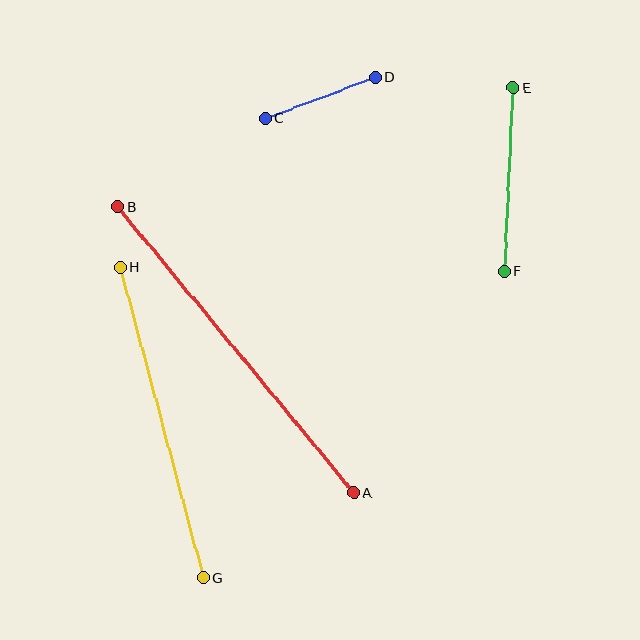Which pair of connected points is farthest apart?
Points A and B are farthest apart.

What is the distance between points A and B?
The distance is approximately 371 pixels.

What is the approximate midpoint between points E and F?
The midpoint is at approximately (509, 180) pixels.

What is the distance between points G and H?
The distance is approximately 322 pixels.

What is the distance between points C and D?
The distance is approximately 118 pixels.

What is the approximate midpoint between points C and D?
The midpoint is at approximately (320, 98) pixels.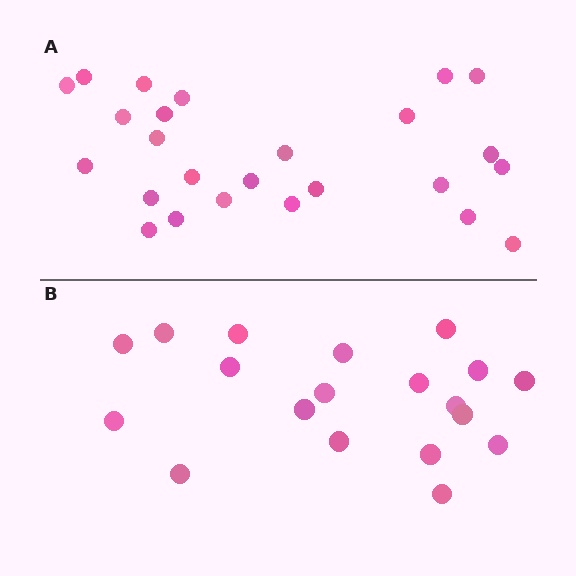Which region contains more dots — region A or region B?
Region A (the top region) has more dots.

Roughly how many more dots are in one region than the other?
Region A has about 6 more dots than region B.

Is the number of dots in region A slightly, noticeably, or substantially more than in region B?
Region A has noticeably more, but not dramatically so. The ratio is roughly 1.3 to 1.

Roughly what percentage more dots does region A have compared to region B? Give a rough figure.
About 30% more.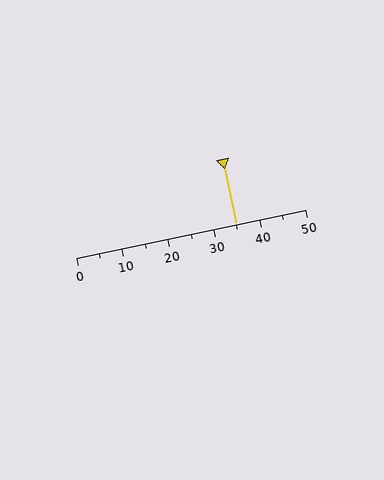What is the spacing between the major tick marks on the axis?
The major ticks are spaced 10 apart.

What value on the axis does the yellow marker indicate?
The marker indicates approximately 35.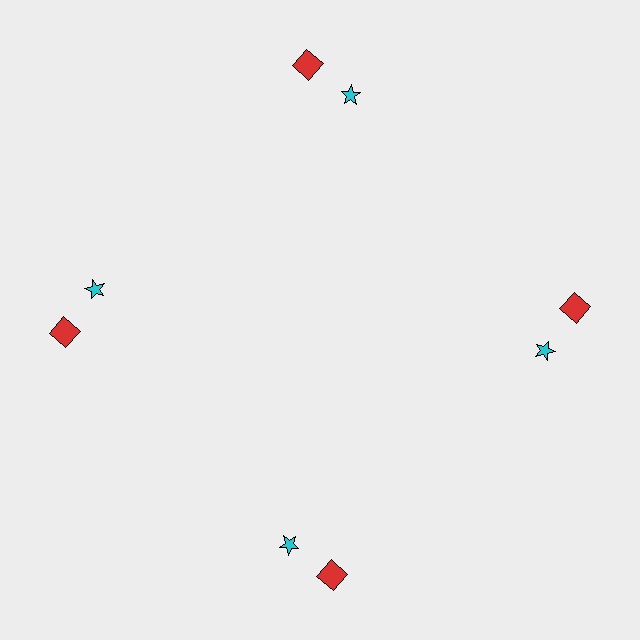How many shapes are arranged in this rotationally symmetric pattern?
There are 8 shapes, arranged in 4 groups of 2.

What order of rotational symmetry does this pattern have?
This pattern has 4-fold rotational symmetry.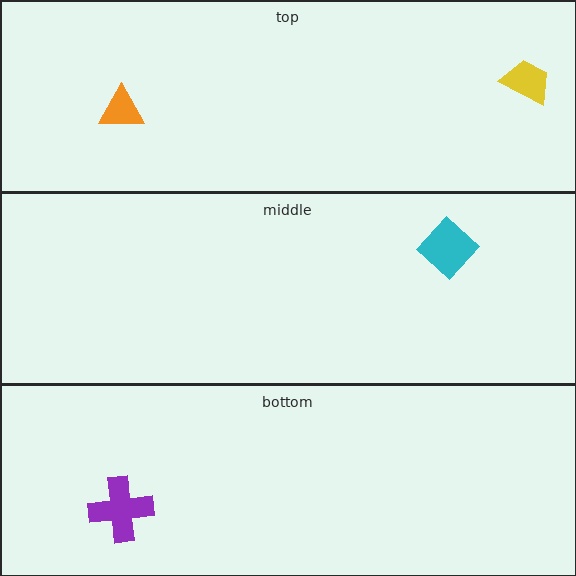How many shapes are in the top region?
2.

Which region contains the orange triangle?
The top region.